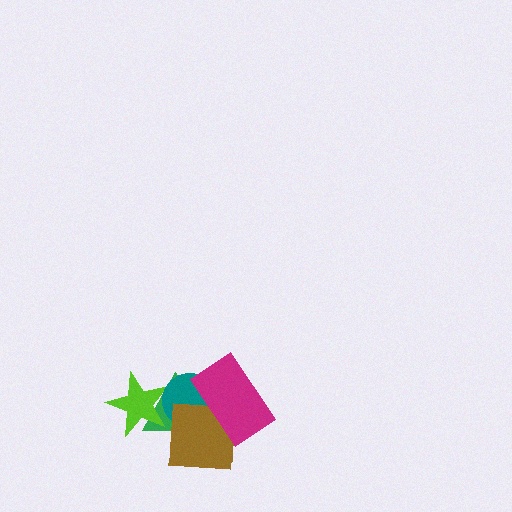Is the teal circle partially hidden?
Yes, it is partially covered by another shape.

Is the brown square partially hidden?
Yes, it is partially covered by another shape.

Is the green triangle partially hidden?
Yes, it is partially covered by another shape.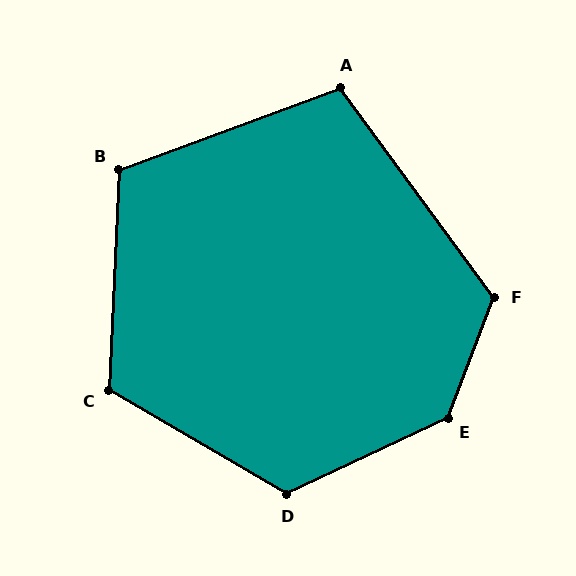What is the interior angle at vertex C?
Approximately 118 degrees (obtuse).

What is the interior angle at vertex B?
Approximately 113 degrees (obtuse).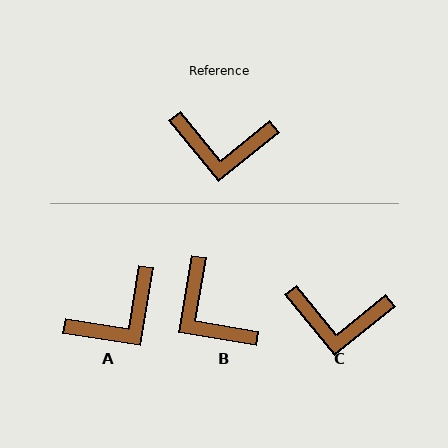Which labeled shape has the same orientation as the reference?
C.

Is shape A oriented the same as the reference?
No, it is off by about 42 degrees.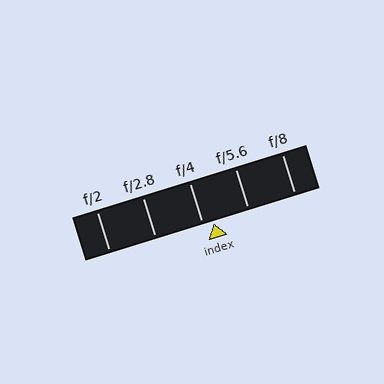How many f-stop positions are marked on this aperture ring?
There are 5 f-stop positions marked.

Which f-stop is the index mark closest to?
The index mark is closest to f/4.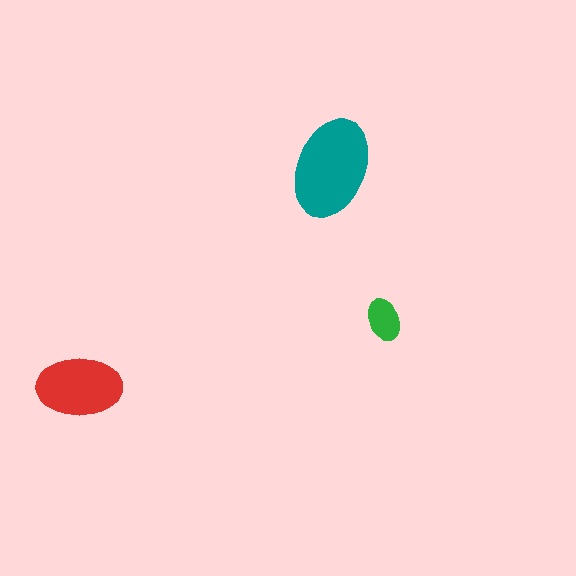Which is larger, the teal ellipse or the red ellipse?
The teal one.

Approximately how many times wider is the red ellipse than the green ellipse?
About 2 times wider.